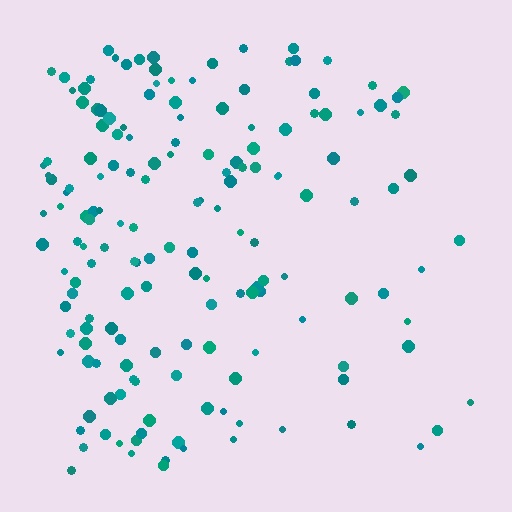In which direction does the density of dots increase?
From right to left, with the left side densest.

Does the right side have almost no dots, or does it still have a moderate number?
Still a moderate number, just noticeably fewer than the left.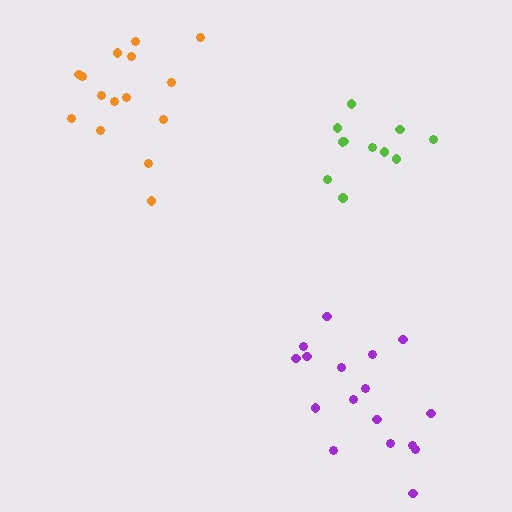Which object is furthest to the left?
The orange cluster is leftmost.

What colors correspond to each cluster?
The clusters are colored: lime, orange, purple.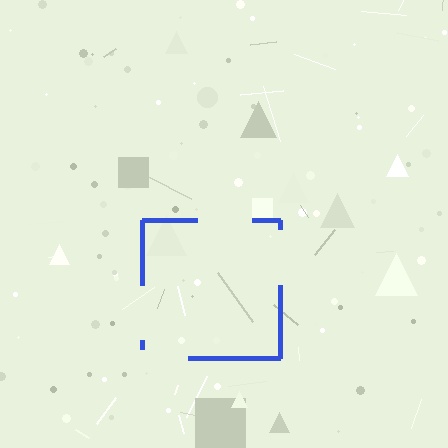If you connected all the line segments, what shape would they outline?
They would outline a square.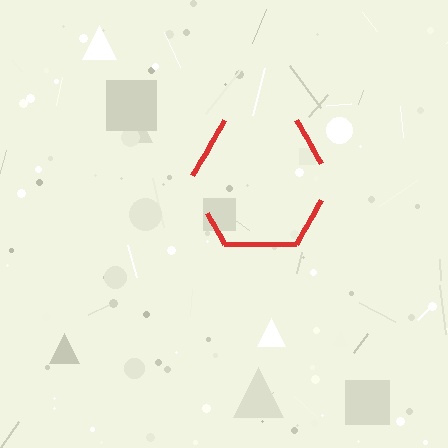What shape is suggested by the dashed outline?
The dashed outline suggests a hexagon.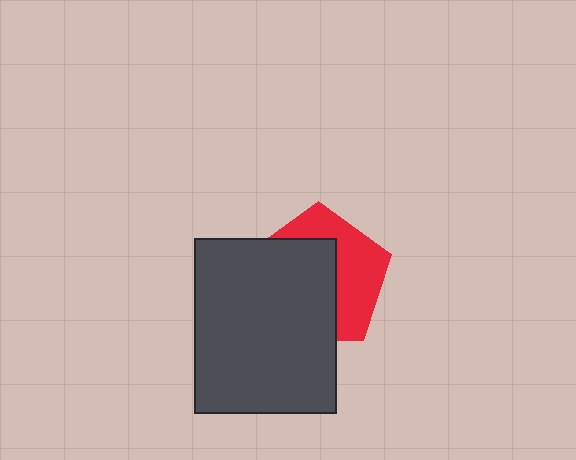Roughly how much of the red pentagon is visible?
A small part of it is visible (roughly 42%).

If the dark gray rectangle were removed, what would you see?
You would see the complete red pentagon.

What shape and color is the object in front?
The object in front is a dark gray rectangle.